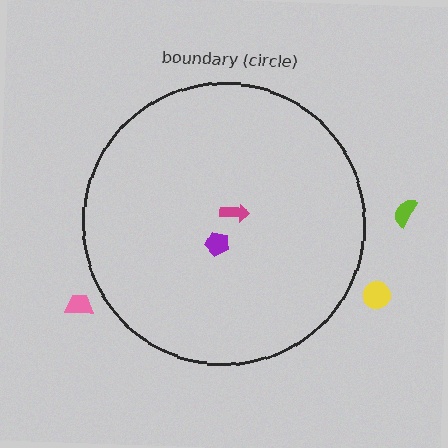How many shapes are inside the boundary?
2 inside, 3 outside.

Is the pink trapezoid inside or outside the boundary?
Outside.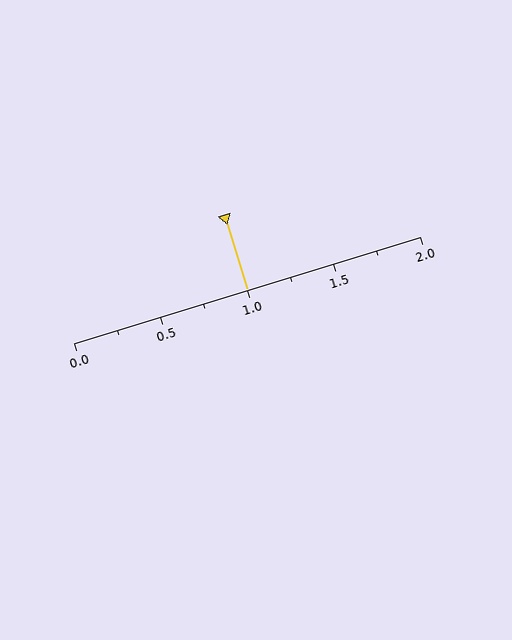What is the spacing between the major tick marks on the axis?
The major ticks are spaced 0.5 apart.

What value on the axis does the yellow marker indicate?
The marker indicates approximately 1.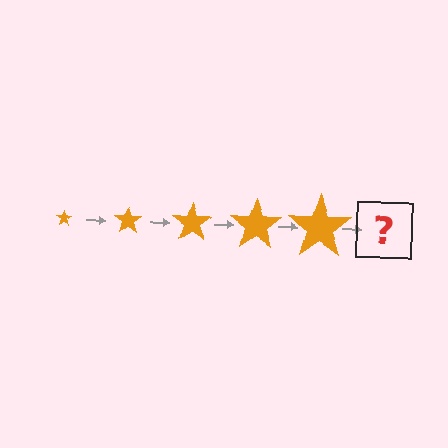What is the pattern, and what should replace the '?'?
The pattern is that the star gets progressively larger each step. The '?' should be an orange star, larger than the previous one.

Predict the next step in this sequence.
The next step is an orange star, larger than the previous one.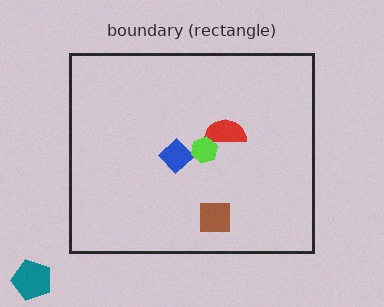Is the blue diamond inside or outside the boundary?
Inside.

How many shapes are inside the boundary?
4 inside, 1 outside.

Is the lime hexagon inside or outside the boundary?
Inside.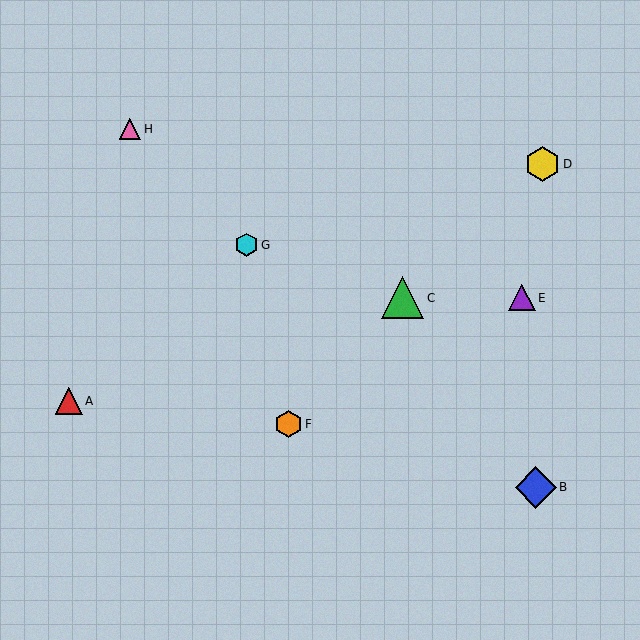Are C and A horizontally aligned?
No, C is at y≈298 and A is at y≈401.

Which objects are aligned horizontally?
Objects C, E are aligned horizontally.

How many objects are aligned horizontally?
2 objects (C, E) are aligned horizontally.